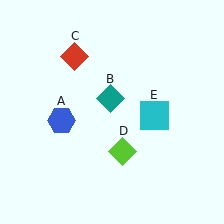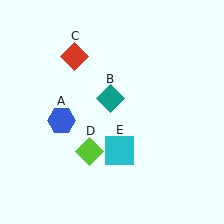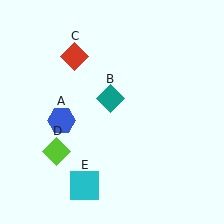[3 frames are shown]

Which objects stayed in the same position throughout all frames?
Blue hexagon (object A) and teal diamond (object B) and red diamond (object C) remained stationary.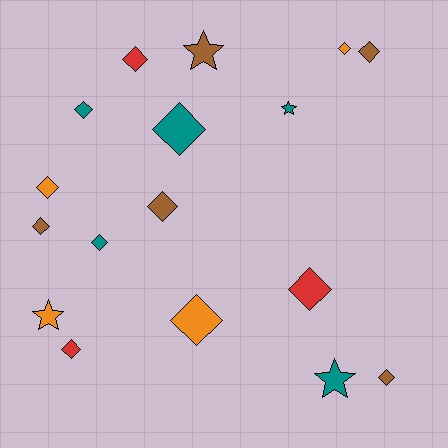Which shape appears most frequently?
Diamond, with 13 objects.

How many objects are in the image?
There are 17 objects.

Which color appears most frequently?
Brown, with 5 objects.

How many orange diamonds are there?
There are 3 orange diamonds.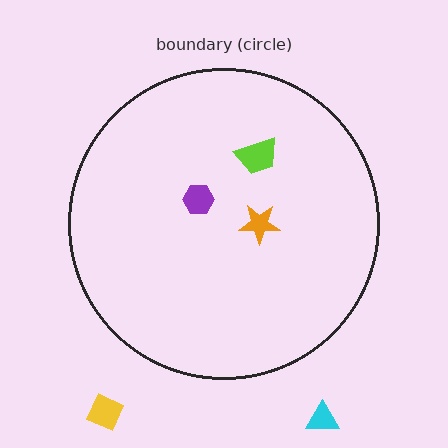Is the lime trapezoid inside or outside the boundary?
Inside.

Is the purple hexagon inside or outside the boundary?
Inside.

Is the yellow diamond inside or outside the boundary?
Outside.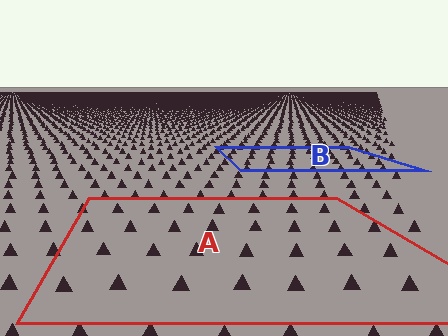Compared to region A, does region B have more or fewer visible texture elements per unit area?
Region B has more texture elements per unit area — they are packed more densely because it is farther away.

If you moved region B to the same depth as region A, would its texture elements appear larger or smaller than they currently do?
They would appear larger. At a closer depth, the same texture elements are projected at a bigger on-screen size.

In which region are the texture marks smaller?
The texture marks are smaller in region B, because it is farther away.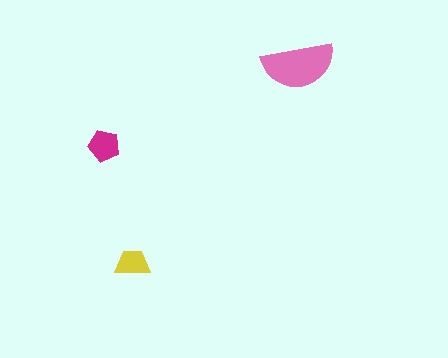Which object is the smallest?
The yellow trapezoid.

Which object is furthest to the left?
The magenta pentagon is leftmost.